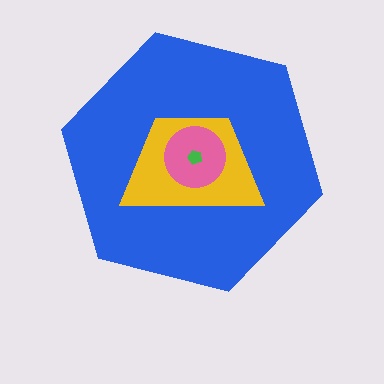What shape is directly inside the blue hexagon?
The yellow trapezoid.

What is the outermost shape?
The blue hexagon.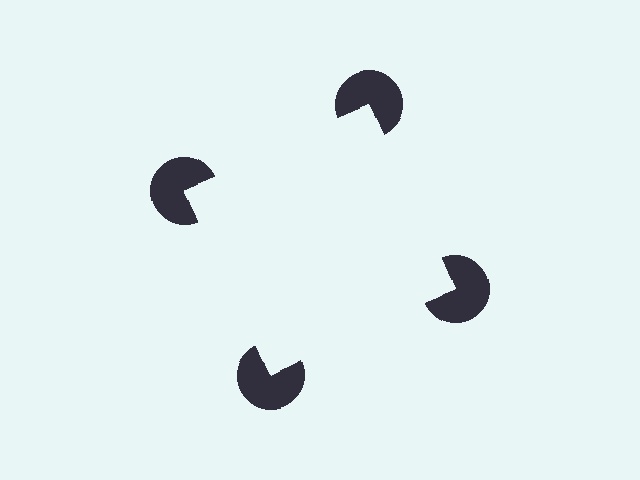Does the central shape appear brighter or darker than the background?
It typically appears slightly brighter than the background, even though no actual brightness change is drawn.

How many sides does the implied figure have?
4 sides.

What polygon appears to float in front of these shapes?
An illusory square — its edges are inferred from the aligned wedge cuts in the pac-man discs, not physically drawn.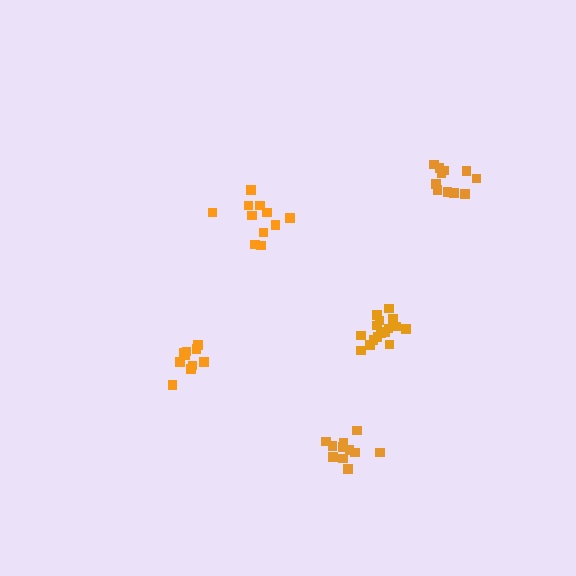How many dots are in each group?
Group 1: 11 dots, Group 2: 11 dots, Group 3: 16 dots, Group 4: 11 dots, Group 5: 11 dots (60 total).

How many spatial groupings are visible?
There are 5 spatial groupings.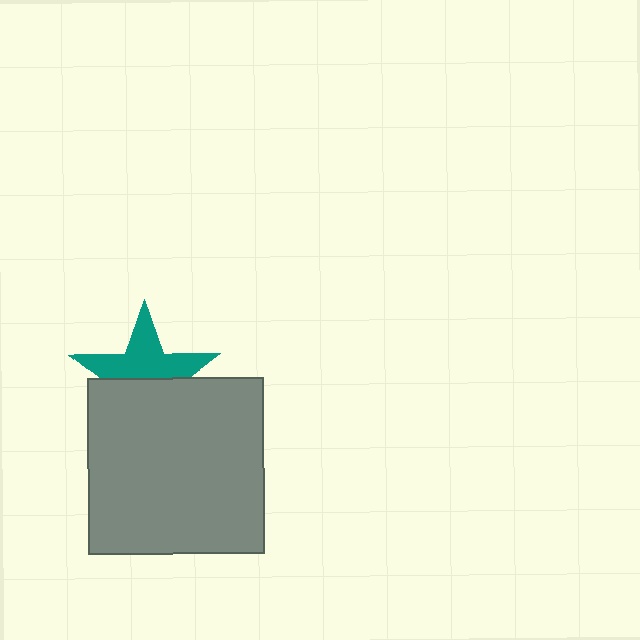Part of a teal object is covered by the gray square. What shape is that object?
It is a star.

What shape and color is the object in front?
The object in front is a gray square.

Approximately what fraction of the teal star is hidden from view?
Roughly 47% of the teal star is hidden behind the gray square.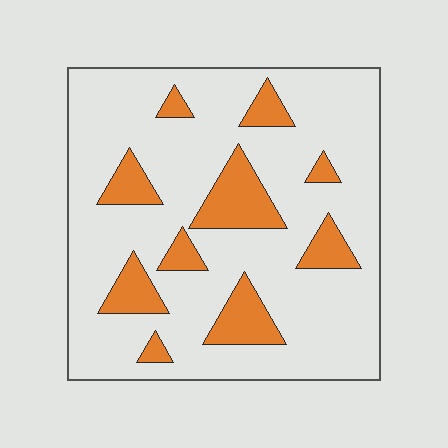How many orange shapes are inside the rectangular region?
10.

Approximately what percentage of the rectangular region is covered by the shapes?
Approximately 20%.